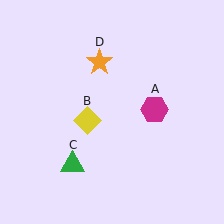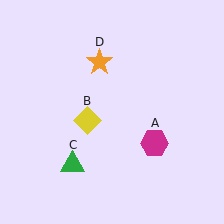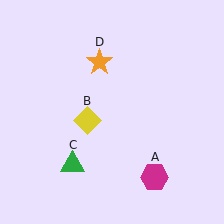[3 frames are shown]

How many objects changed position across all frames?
1 object changed position: magenta hexagon (object A).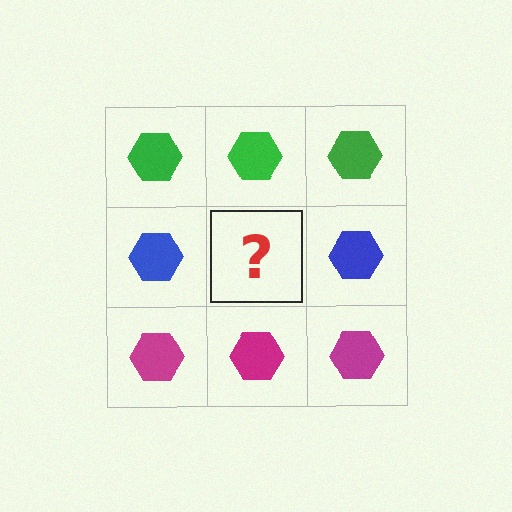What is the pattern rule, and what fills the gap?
The rule is that each row has a consistent color. The gap should be filled with a blue hexagon.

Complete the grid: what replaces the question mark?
The question mark should be replaced with a blue hexagon.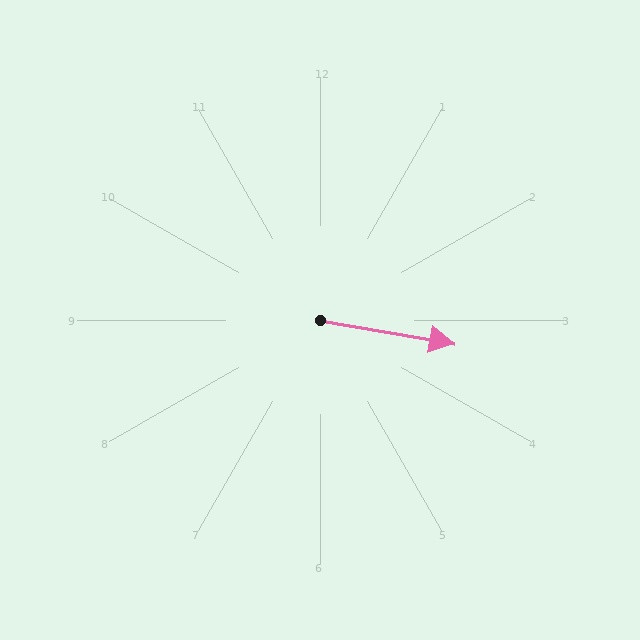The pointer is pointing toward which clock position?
Roughly 3 o'clock.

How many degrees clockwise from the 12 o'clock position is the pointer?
Approximately 100 degrees.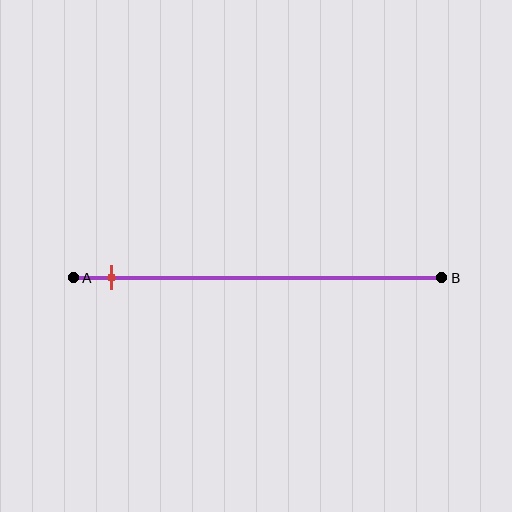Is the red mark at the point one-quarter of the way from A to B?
No, the mark is at about 10% from A, not at the 25% one-quarter point.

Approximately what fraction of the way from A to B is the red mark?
The red mark is approximately 10% of the way from A to B.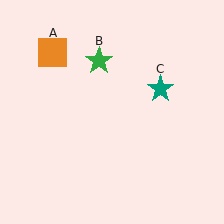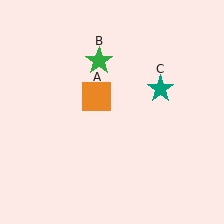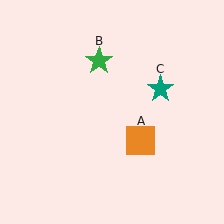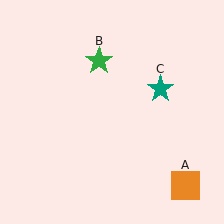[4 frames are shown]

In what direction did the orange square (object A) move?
The orange square (object A) moved down and to the right.